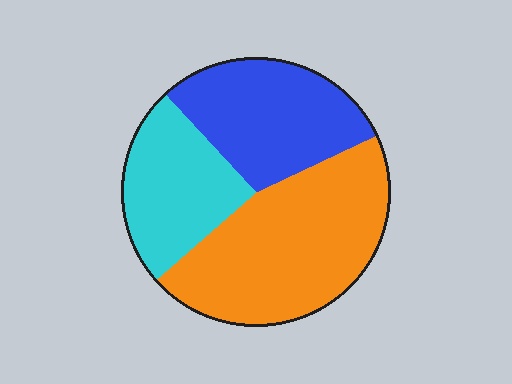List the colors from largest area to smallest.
From largest to smallest: orange, blue, cyan.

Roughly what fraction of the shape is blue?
Blue covers about 30% of the shape.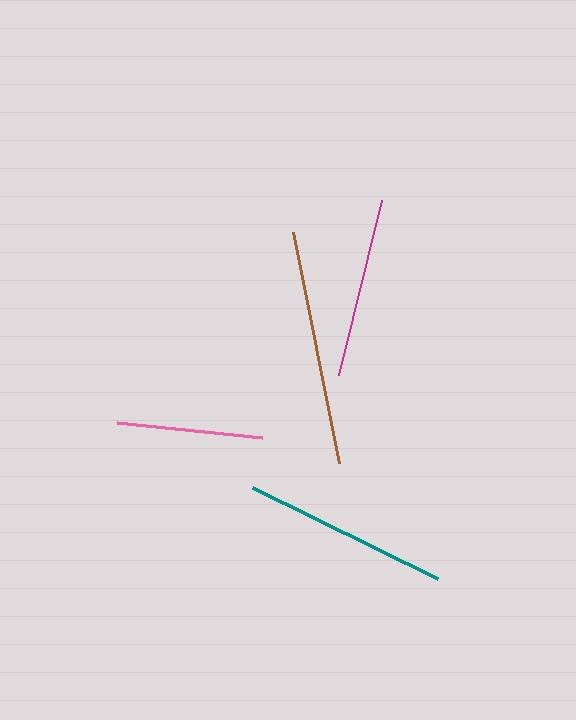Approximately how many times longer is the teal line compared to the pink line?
The teal line is approximately 1.4 times the length of the pink line.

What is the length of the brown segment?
The brown segment is approximately 236 pixels long.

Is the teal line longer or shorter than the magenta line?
The teal line is longer than the magenta line.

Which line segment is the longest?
The brown line is the longest at approximately 236 pixels.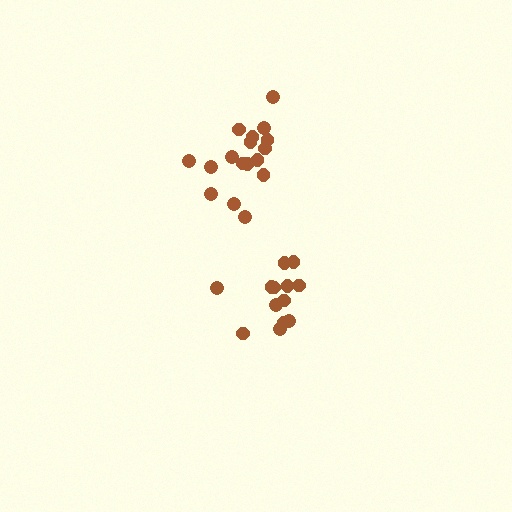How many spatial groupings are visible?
There are 2 spatial groupings.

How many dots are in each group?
Group 1: 17 dots, Group 2: 13 dots (30 total).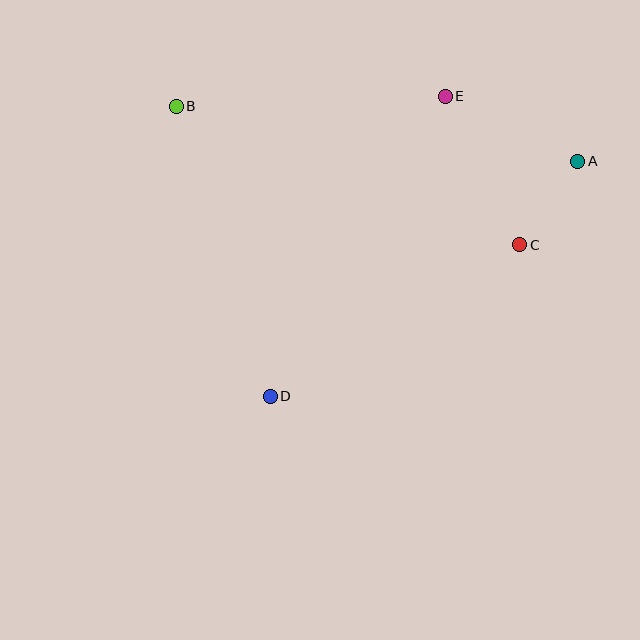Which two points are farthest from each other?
Points A and B are farthest from each other.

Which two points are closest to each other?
Points A and C are closest to each other.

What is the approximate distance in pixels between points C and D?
The distance between C and D is approximately 292 pixels.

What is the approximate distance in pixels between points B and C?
The distance between B and C is approximately 370 pixels.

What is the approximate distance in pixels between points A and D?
The distance between A and D is approximately 387 pixels.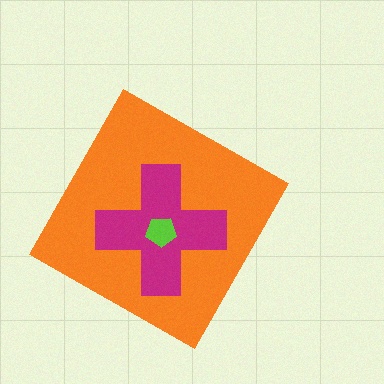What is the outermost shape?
The orange diamond.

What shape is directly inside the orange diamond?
The magenta cross.